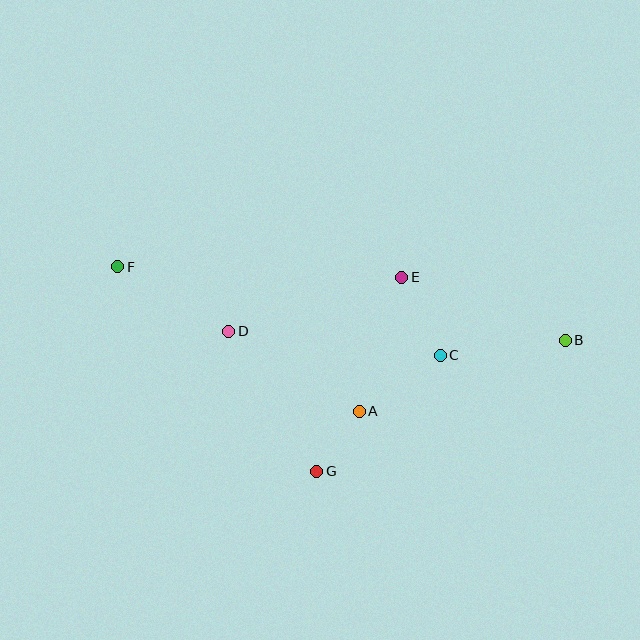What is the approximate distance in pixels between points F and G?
The distance between F and G is approximately 285 pixels.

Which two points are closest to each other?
Points A and G are closest to each other.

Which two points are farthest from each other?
Points B and F are farthest from each other.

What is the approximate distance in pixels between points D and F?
The distance between D and F is approximately 129 pixels.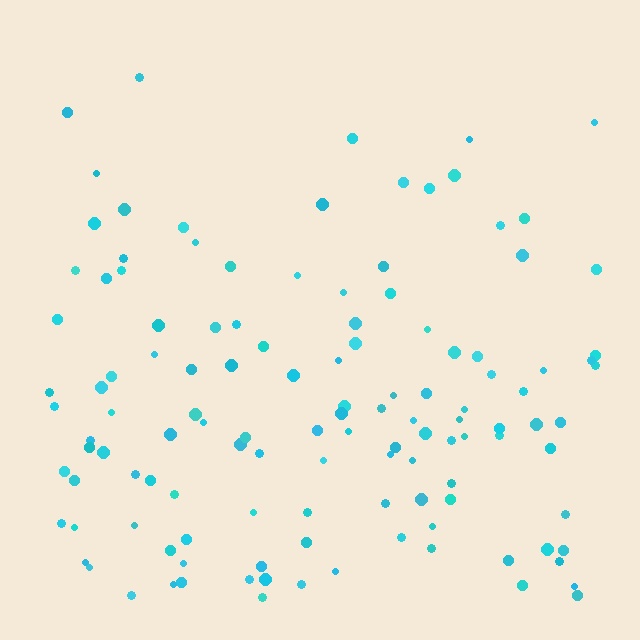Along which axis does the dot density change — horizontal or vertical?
Vertical.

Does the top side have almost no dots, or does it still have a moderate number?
Still a moderate number, just noticeably fewer than the bottom.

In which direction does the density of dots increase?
From top to bottom, with the bottom side densest.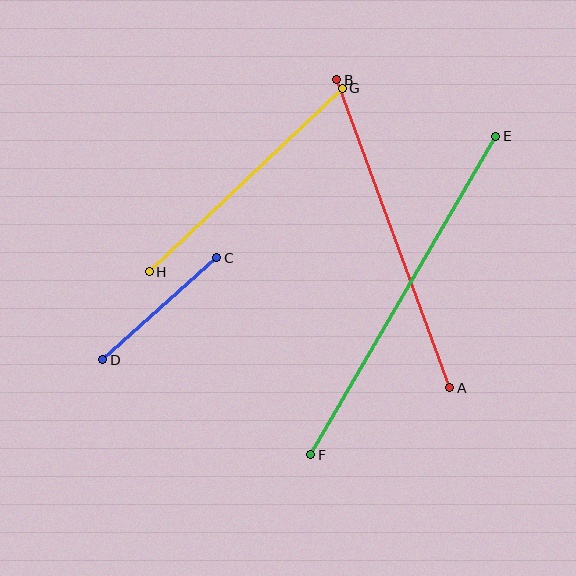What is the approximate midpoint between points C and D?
The midpoint is at approximately (160, 309) pixels.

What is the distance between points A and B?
The distance is approximately 328 pixels.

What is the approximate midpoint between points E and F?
The midpoint is at approximately (403, 295) pixels.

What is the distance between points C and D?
The distance is approximately 153 pixels.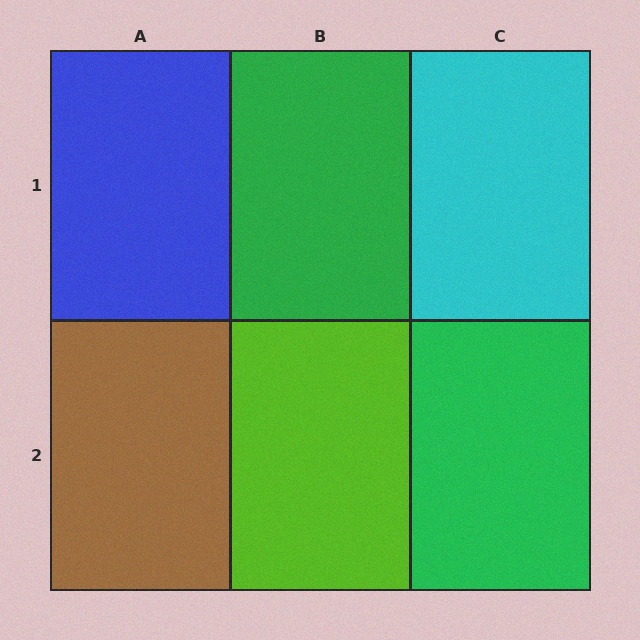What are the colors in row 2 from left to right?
Brown, lime, green.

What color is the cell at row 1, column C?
Cyan.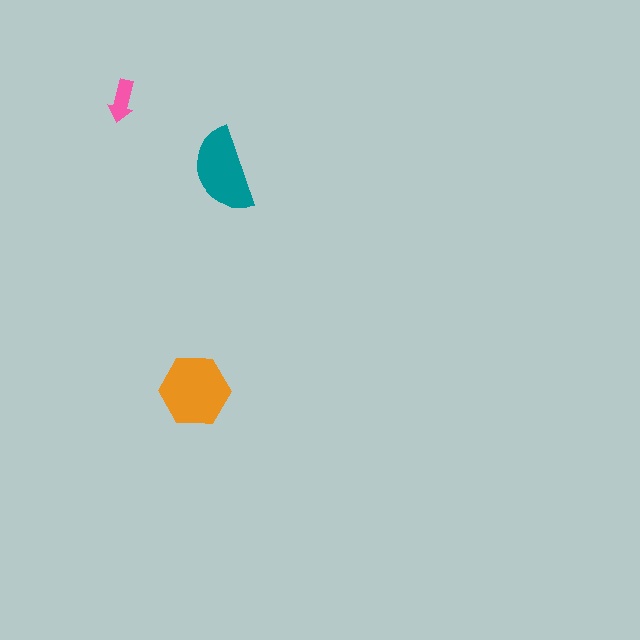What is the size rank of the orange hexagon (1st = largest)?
1st.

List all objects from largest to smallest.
The orange hexagon, the teal semicircle, the pink arrow.